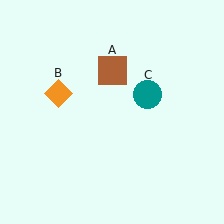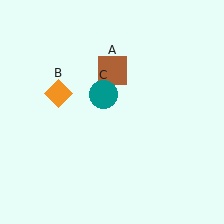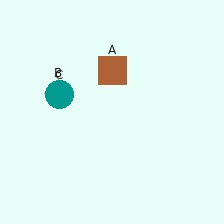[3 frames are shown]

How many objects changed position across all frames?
1 object changed position: teal circle (object C).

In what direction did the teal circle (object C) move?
The teal circle (object C) moved left.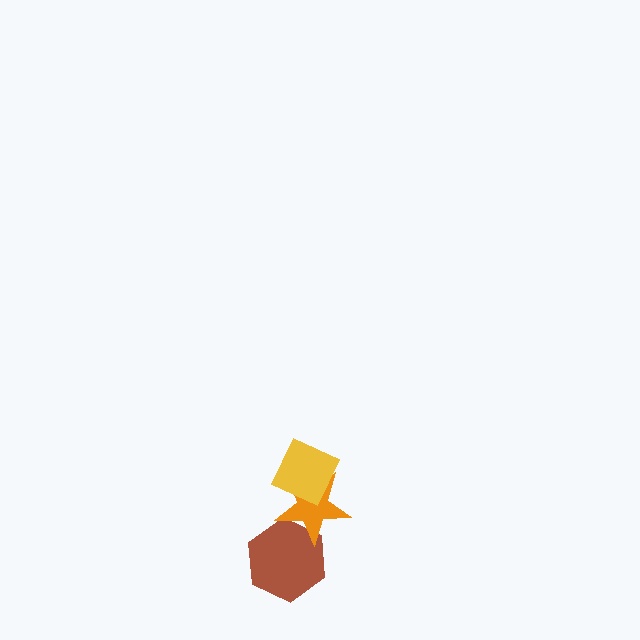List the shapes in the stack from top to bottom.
From top to bottom: the yellow diamond, the orange star, the brown hexagon.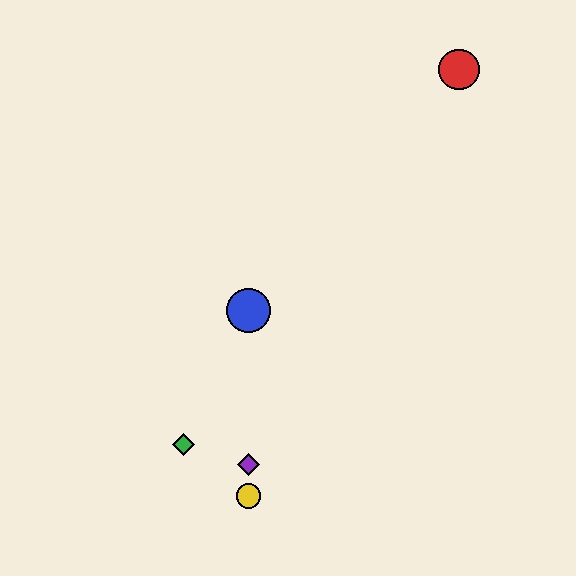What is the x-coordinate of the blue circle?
The blue circle is at x≈248.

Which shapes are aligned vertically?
The blue circle, the yellow circle, the purple diamond are aligned vertically.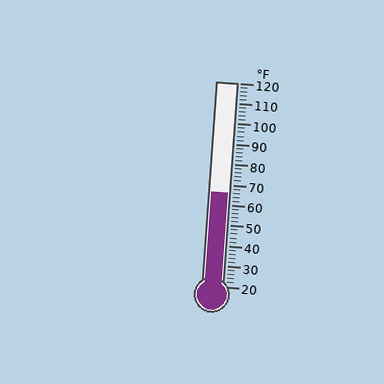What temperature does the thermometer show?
The thermometer shows approximately 66°F.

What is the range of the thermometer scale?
The thermometer scale ranges from 20°F to 120°F.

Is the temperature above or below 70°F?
The temperature is below 70°F.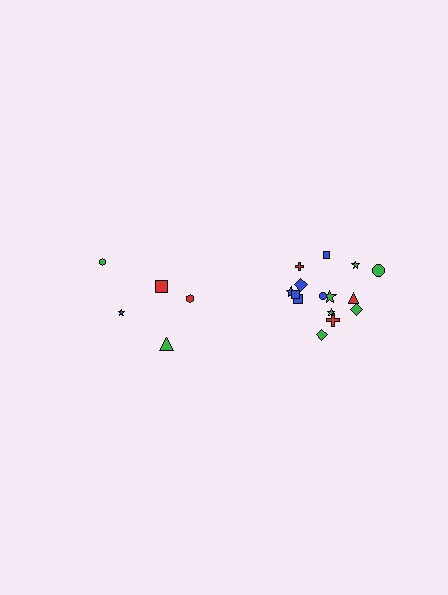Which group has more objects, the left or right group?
The right group.